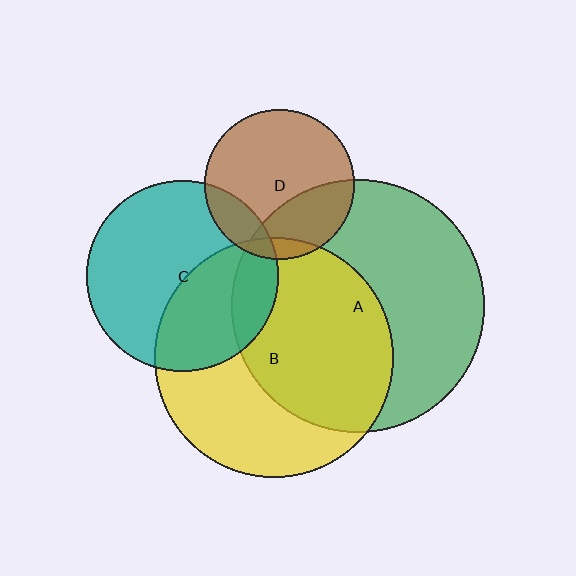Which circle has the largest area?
Circle A (green).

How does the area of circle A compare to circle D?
Approximately 2.8 times.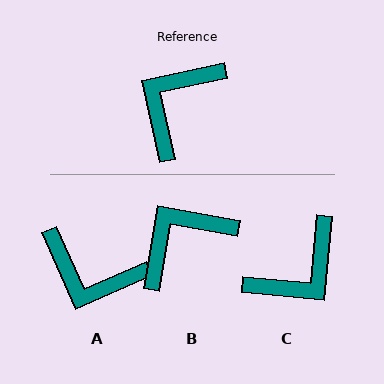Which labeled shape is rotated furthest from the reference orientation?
C, about 163 degrees away.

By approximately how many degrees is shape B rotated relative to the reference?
Approximately 22 degrees clockwise.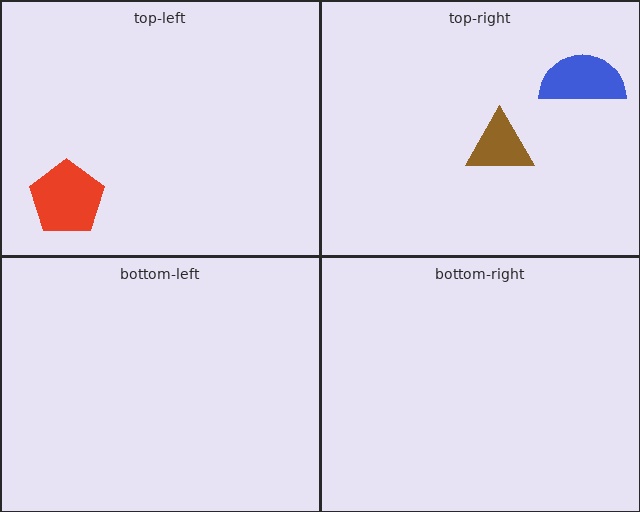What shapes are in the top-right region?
The brown triangle, the blue semicircle.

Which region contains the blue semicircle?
The top-right region.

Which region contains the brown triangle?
The top-right region.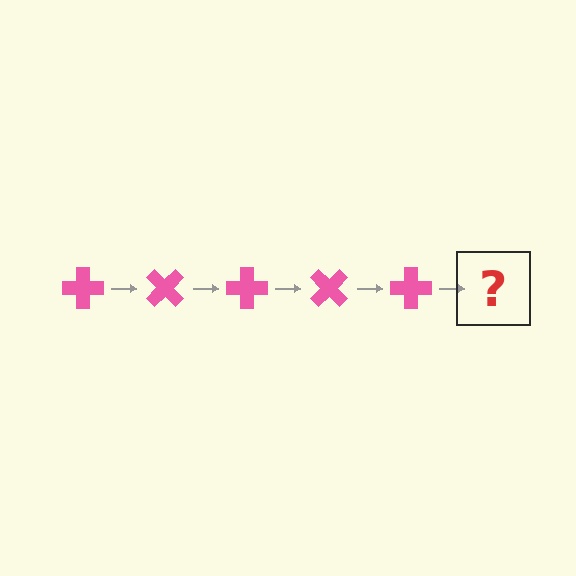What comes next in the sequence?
The next element should be a pink cross rotated 225 degrees.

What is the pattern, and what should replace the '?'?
The pattern is that the cross rotates 45 degrees each step. The '?' should be a pink cross rotated 225 degrees.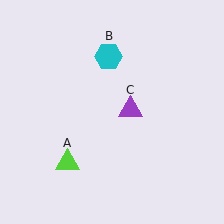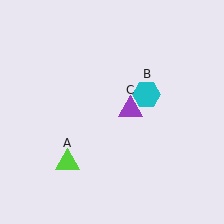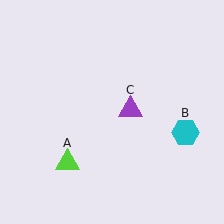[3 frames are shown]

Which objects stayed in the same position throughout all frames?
Lime triangle (object A) and purple triangle (object C) remained stationary.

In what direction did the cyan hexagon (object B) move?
The cyan hexagon (object B) moved down and to the right.